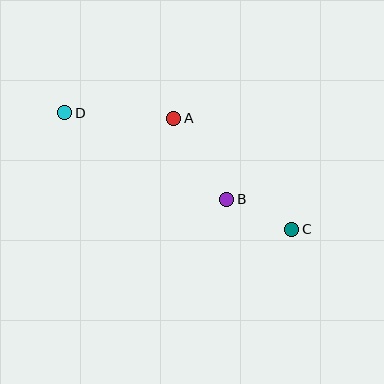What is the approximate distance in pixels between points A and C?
The distance between A and C is approximately 162 pixels.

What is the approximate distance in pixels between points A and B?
The distance between A and B is approximately 97 pixels.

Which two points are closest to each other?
Points B and C are closest to each other.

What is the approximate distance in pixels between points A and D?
The distance between A and D is approximately 110 pixels.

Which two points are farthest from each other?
Points C and D are farthest from each other.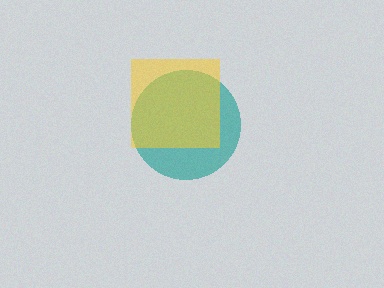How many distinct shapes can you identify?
There are 2 distinct shapes: a teal circle, a yellow square.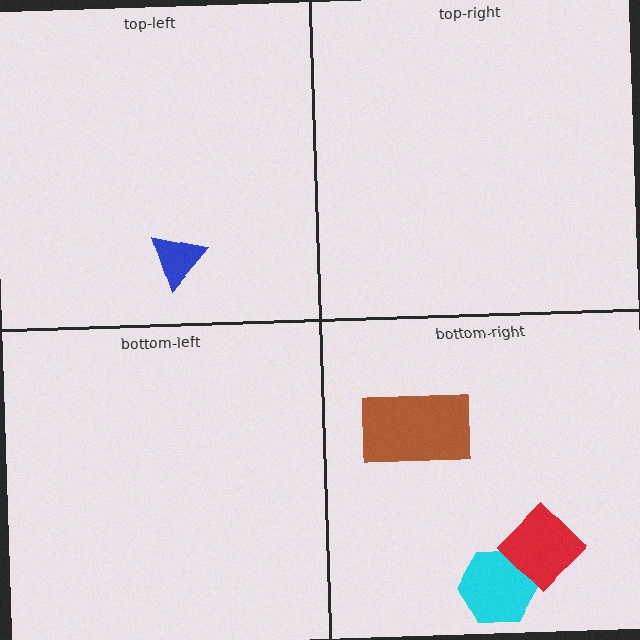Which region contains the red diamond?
The bottom-right region.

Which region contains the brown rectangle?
The bottom-right region.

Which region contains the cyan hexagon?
The bottom-right region.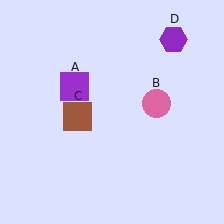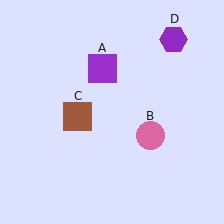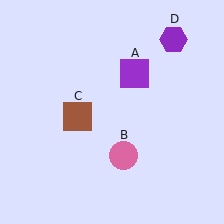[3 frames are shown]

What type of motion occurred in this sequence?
The purple square (object A), pink circle (object B) rotated clockwise around the center of the scene.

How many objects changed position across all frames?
2 objects changed position: purple square (object A), pink circle (object B).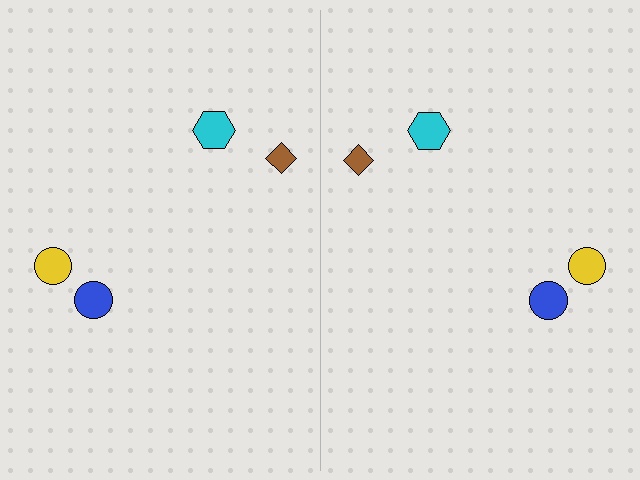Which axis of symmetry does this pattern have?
The pattern has a vertical axis of symmetry running through the center of the image.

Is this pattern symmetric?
Yes, this pattern has bilateral (reflection) symmetry.